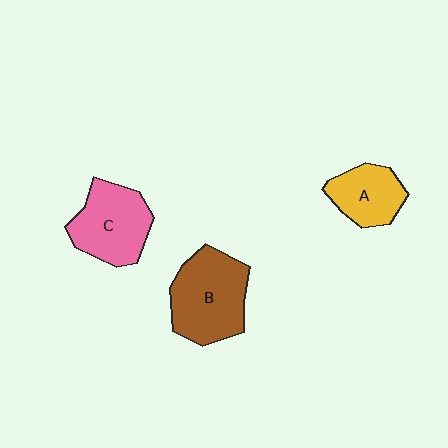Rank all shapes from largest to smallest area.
From largest to smallest: B (brown), C (pink), A (yellow).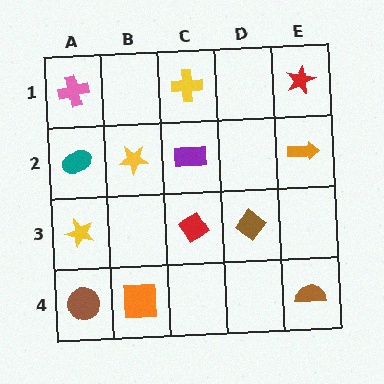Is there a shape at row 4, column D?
No, that cell is empty.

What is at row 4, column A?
A brown circle.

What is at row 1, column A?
A pink cross.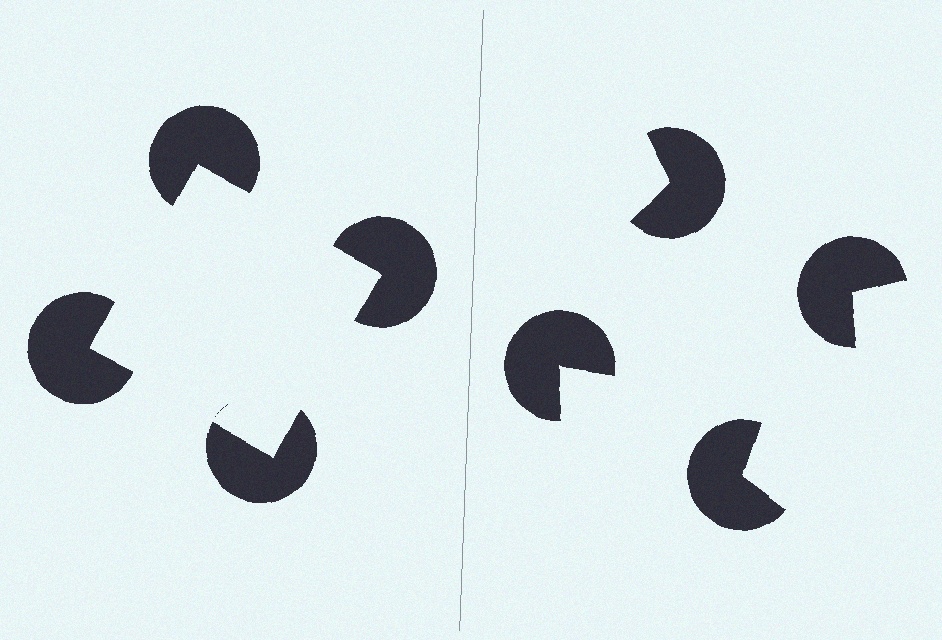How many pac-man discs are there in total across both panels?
8 — 4 on each side.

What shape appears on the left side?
An illusory square.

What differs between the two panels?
The pac-man discs are positioned identically on both sides; only the wedge orientations differ. On the left they align to a square; on the right they are misaligned.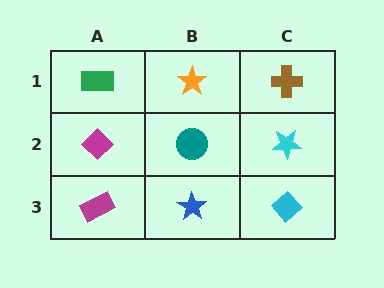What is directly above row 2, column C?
A brown cross.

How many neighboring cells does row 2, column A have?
3.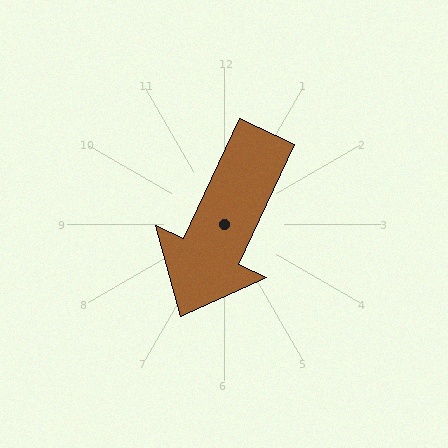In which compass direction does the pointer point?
Southwest.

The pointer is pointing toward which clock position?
Roughly 7 o'clock.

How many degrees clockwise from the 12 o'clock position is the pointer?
Approximately 205 degrees.